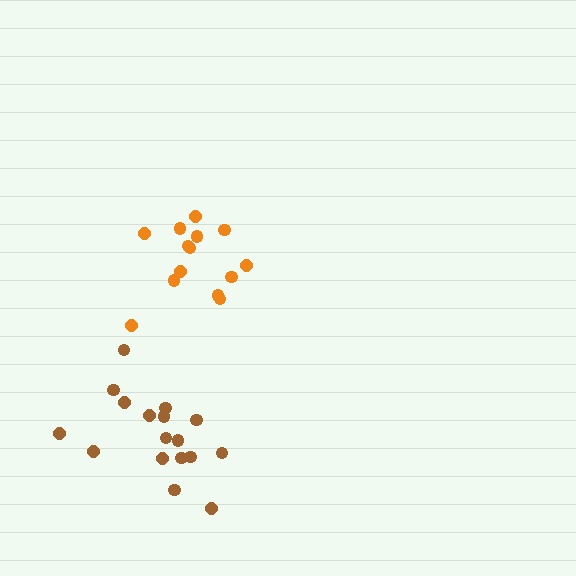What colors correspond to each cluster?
The clusters are colored: orange, brown.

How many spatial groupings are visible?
There are 2 spatial groupings.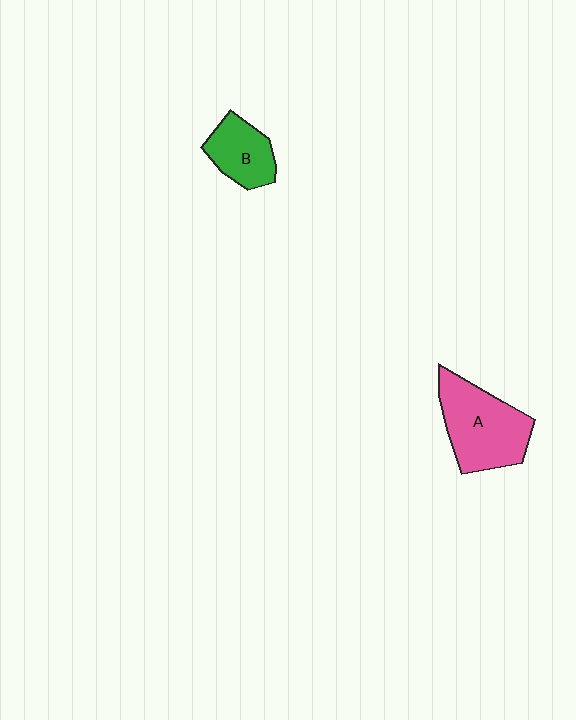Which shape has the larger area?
Shape A (pink).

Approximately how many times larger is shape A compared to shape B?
Approximately 1.8 times.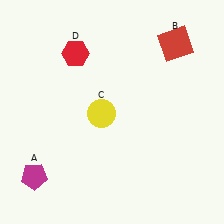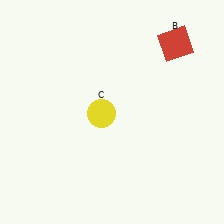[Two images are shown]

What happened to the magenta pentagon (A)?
The magenta pentagon (A) was removed in Image 2. It was in the bottom-left area of Image 1.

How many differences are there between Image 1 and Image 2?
There are 2 differences between the two images.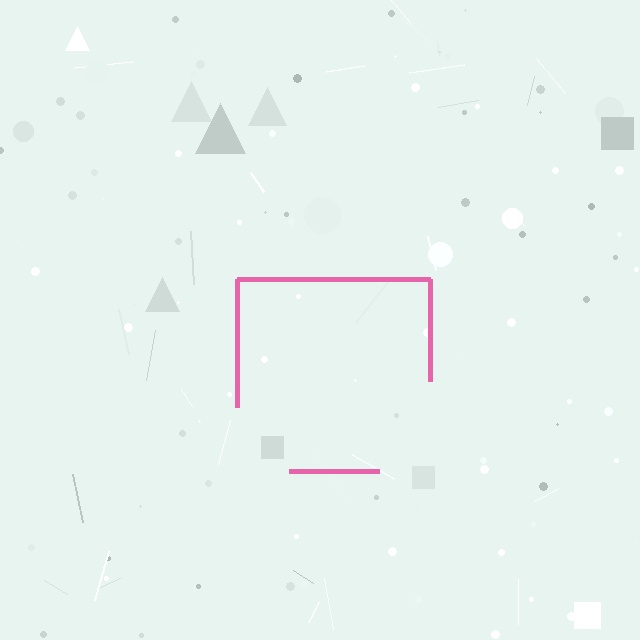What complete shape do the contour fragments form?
The contour fragments form a square.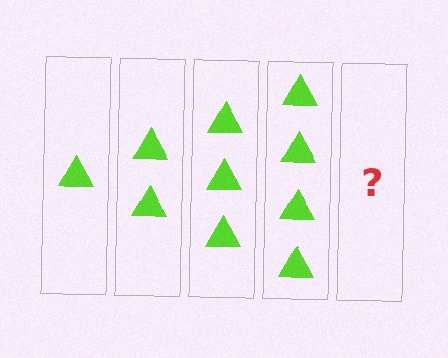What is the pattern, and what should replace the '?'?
The pattern is that each step adds one more triangle. The '?' should be 5 triangles.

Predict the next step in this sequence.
The next step is 5 triangles.